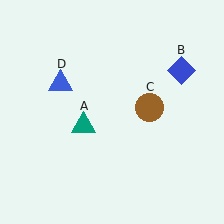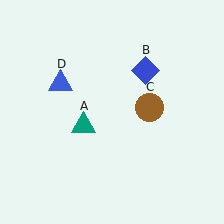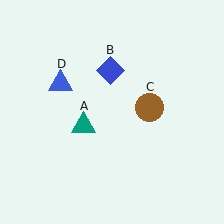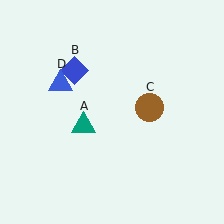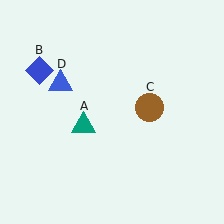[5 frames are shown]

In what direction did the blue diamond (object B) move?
The blue diamond (object B) moved left.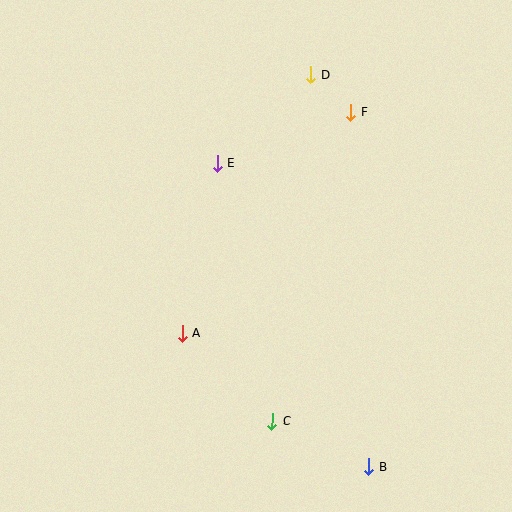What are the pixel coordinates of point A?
Point A is at (183, 334).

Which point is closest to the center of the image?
Point E at (217, 163) is closest to the center.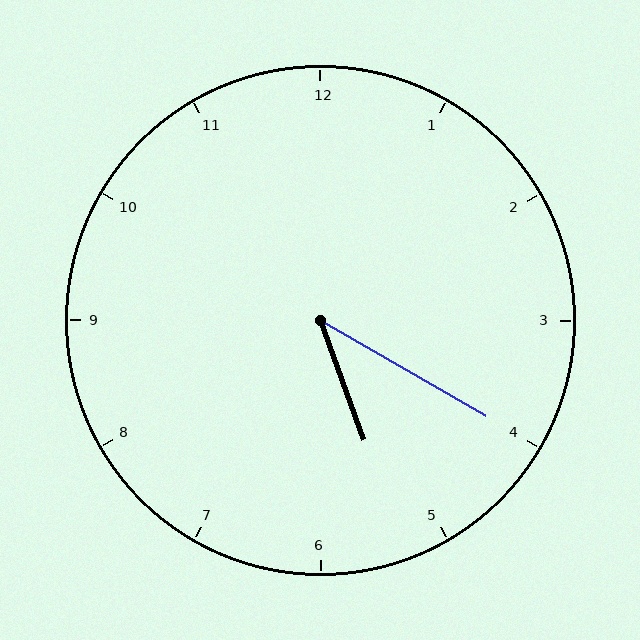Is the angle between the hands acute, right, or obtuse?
It is acute.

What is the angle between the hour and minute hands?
Approximately 40 degrees.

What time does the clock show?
5:20.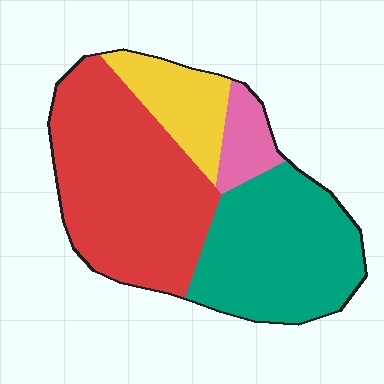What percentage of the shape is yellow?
Yellow takes up less than a sixth of the shape.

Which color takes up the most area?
Red, at roughly 45%.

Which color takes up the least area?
Pink, at roughly 10%.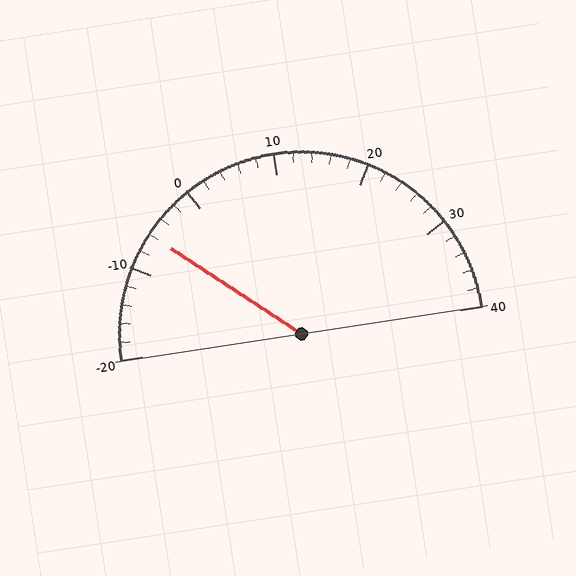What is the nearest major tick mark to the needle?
The nearest major tick mark is -10.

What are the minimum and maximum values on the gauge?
The gauge ranges from -20 to 40.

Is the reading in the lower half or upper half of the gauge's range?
The reading is in the lower half of the range (-20 to 40).